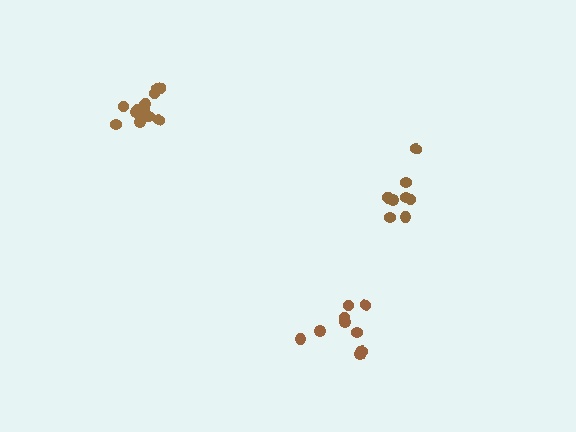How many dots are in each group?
Group 1: 9 dots, Group 2: 14 dots, Group 3: 9 dots (32 total).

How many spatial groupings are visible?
There are 3 spatial groupings.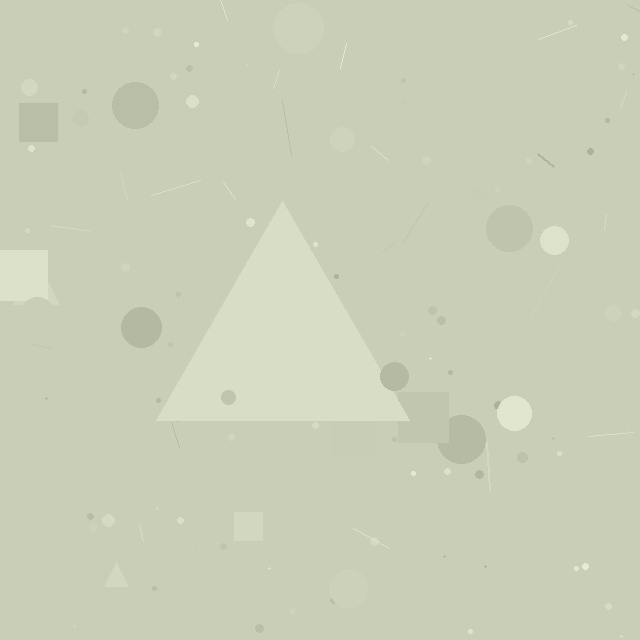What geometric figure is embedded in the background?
A triangle is embedded in the background.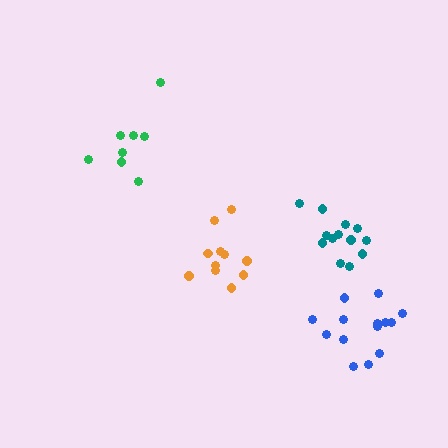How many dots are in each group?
Group 1: 11 dots, Group 2: 13 dots, Group 3: 14 dots, Group 4: 8 dots (46 total).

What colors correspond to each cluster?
The clusters are colored: orange, teal, blue, green.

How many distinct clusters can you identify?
There are 4 distinct clusters.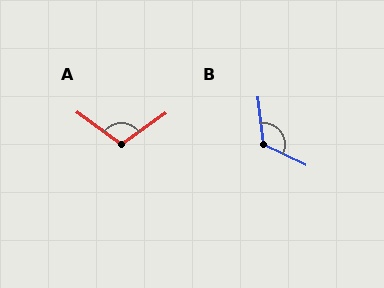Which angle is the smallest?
A, at approximately 109 degrees.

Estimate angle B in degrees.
Approximately 123 degrees.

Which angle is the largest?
B, at approximately 123 degrees.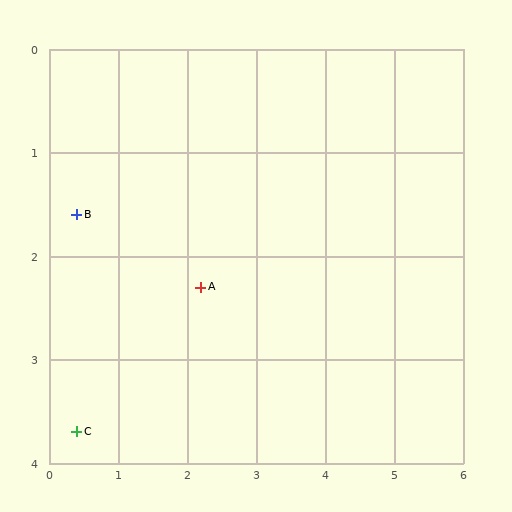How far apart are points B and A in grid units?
Points B and A are about 1.9 grid units apart.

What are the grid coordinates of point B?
Point B is at approximately (0.4, 1.6).